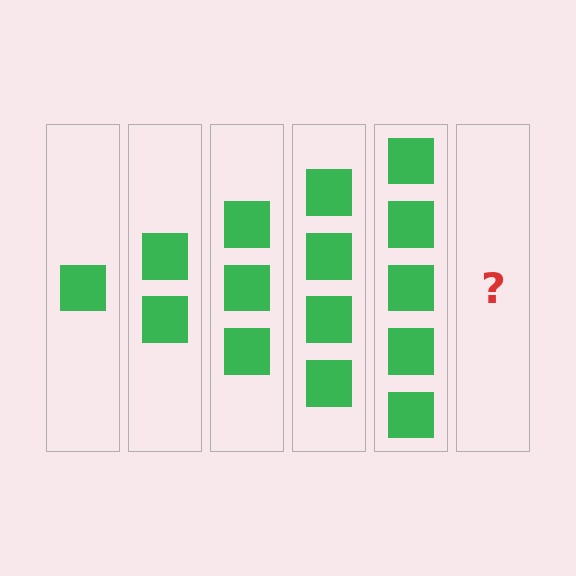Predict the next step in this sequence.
The next step is 6 squares.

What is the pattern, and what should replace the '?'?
The pattern is that each step adds one more square. The '?' should be 6 squares.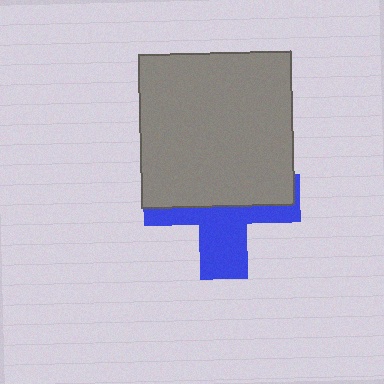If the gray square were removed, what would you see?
You would see the complete blue cross.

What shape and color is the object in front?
The object in front is a gray square.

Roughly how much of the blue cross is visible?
A small part of it is visible (roughly 44%).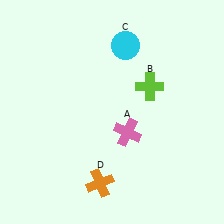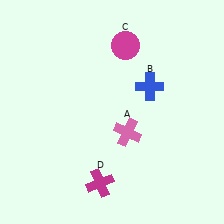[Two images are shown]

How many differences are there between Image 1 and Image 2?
There are 3 differences between the two images.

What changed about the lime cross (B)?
In Image 1, B is lime. In Image 2, it changed to blue.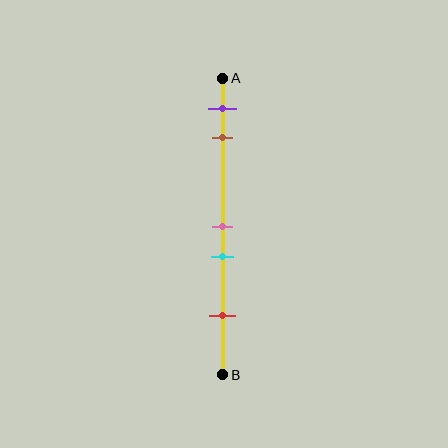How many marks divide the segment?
There are 5 marks dividing the segment.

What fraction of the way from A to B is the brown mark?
The brown mark is approximately 20% (0.2) of the way from A to B.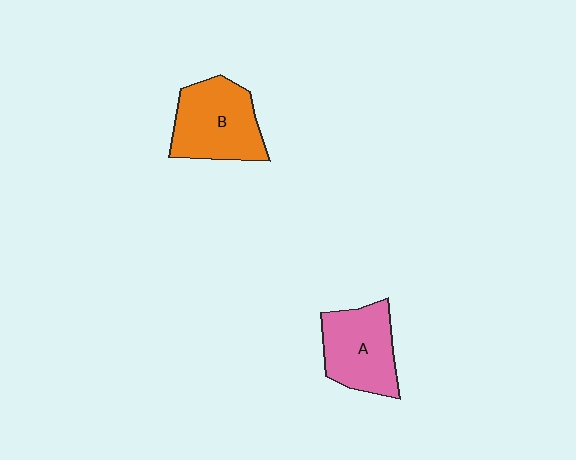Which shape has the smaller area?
Shape A (pink).